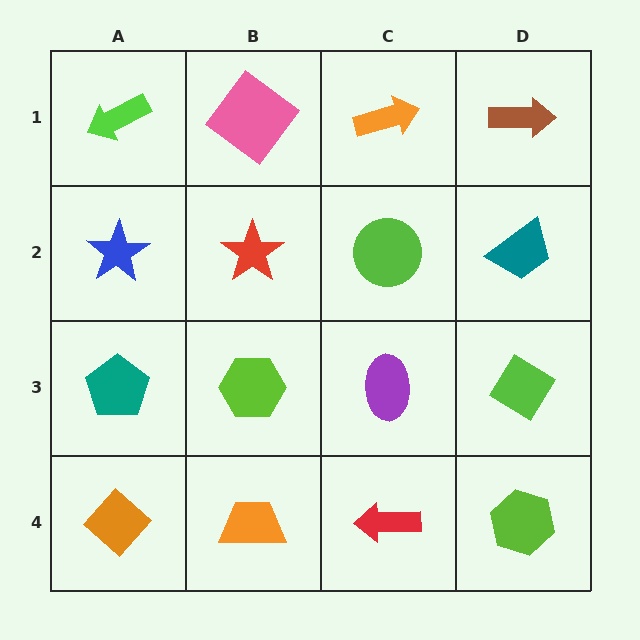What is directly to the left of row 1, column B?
A lime arrow.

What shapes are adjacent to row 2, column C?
An orange arrow (row 1, column C), a purple ellipse (row 3, column C), a red star (row 2, column B), a teal trapezoid (row 2, column D).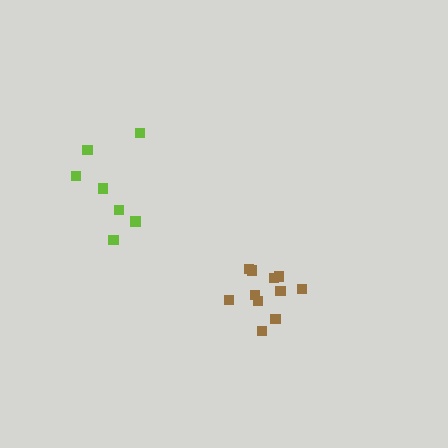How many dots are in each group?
Group 1: 7 dots, Group 2: 11 dots (18 total).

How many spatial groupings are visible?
There are 2 spatial groupings.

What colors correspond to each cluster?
The clusters are colored: lime, brown.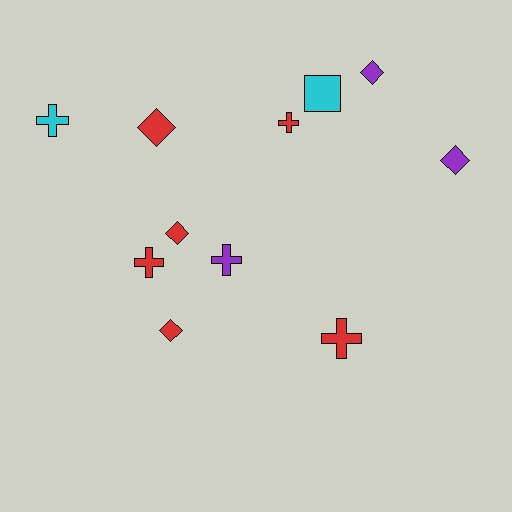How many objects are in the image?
There are 11 objects.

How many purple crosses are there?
There is 1 purple cross.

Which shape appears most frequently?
Cross, with 5 objects.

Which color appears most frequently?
Red, with 6 objects.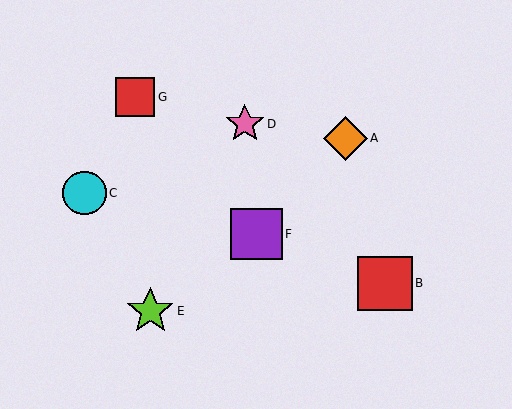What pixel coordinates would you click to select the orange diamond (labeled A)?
Click at (345, 138) to select the orange diamond A.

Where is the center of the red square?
The center of the red square is at (135, 97).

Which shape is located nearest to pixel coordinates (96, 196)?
The cyan circle (labeled C) at (85, 193) is nearest to that location.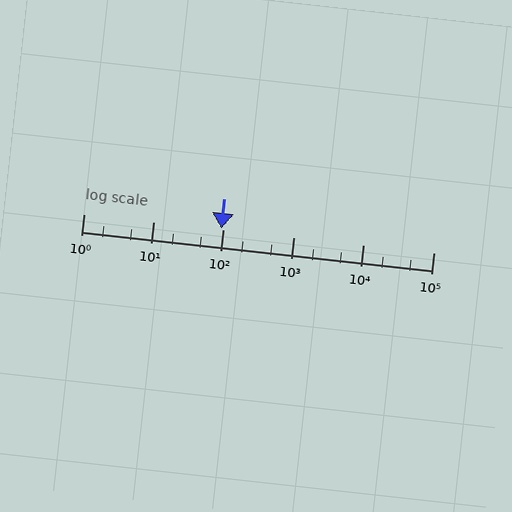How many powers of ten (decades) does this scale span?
The scale spans 5 decades, from 1 to 100000.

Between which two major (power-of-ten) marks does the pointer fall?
The pointer is between 10 and 100.